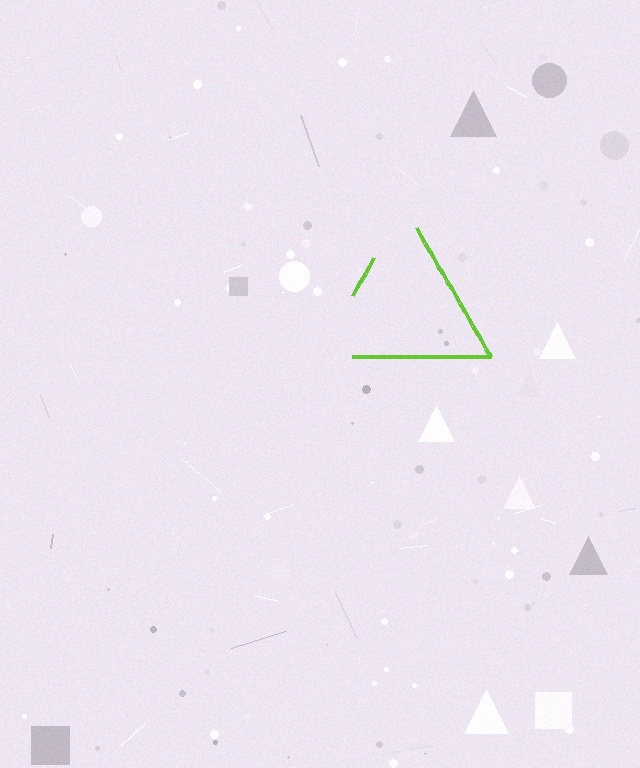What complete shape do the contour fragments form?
The contour fragments form a triangle.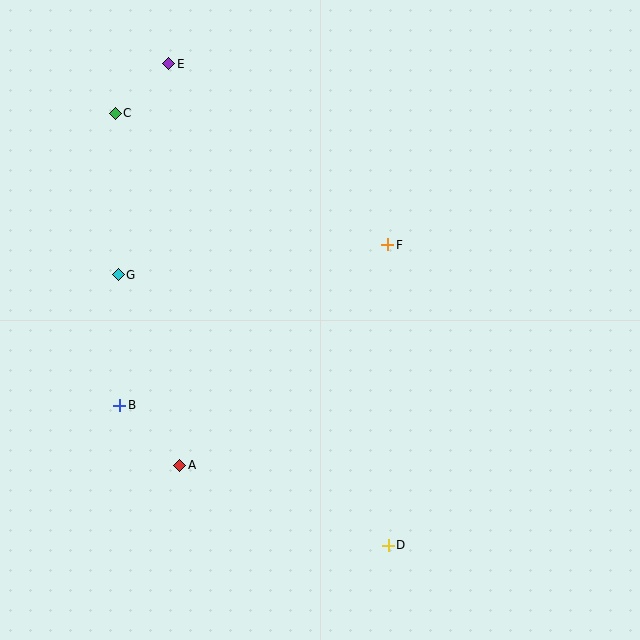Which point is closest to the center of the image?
Point F at (388, 245) is closest to the center.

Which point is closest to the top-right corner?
Point F is closest to the top-right corner.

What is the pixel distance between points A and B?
The distance between A and B is 85 pixels.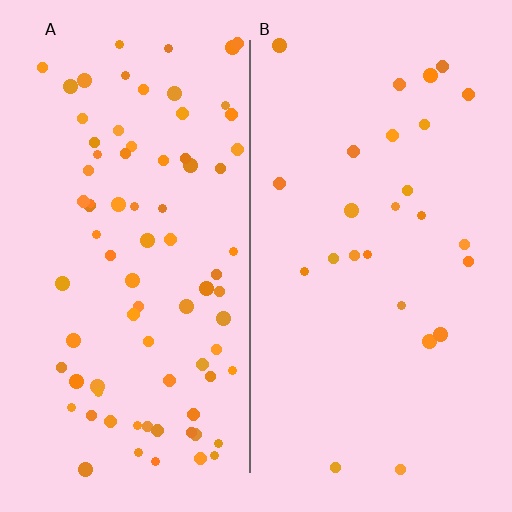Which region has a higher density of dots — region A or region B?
A (the left).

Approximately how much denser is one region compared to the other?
Approximately 3.2× — region A over region B.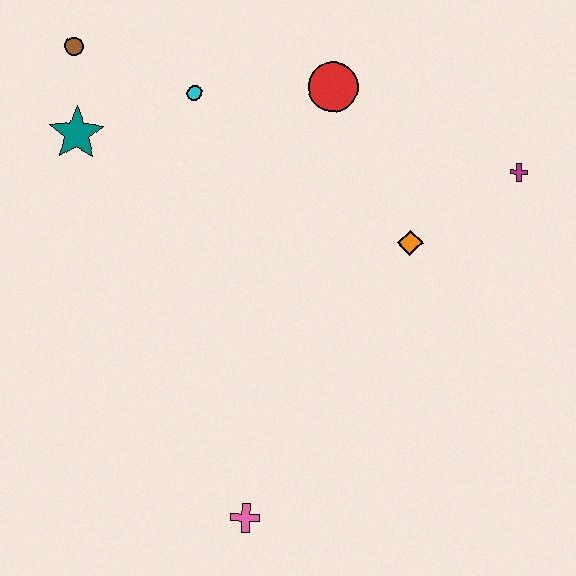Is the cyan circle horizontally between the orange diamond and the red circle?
No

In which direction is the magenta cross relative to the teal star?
The magenta cross is to the right of the teal star.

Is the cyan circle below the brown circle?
Yes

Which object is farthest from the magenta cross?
The brown circle is farthest from the magenta cross.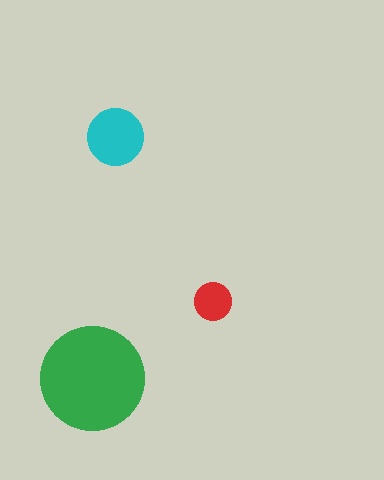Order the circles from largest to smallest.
the green one, the cyan one, the red one.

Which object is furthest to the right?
The red circle is rightmost.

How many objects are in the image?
There are 3 objects in the image.